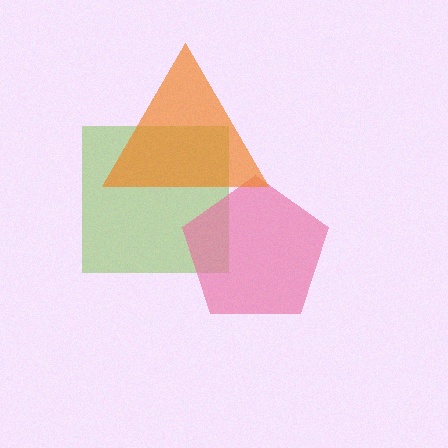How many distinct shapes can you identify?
There are 3 distinct shapes: a lime square, a pink pentagon, an orange triangle.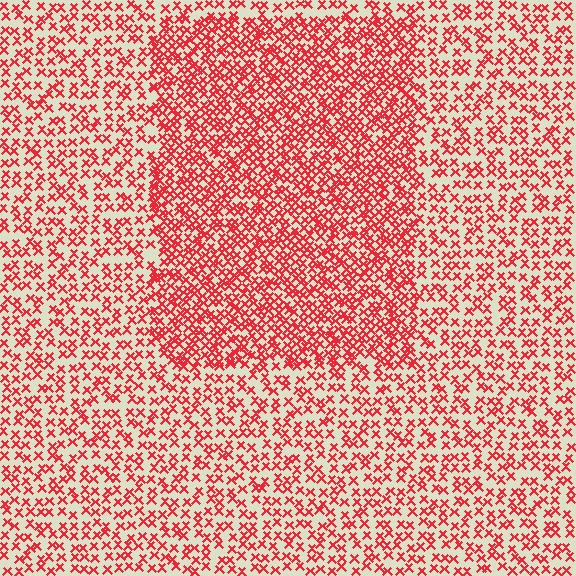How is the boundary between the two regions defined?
The boundary is defined by a change in element density (approximately 1.8x ratio). All elements are the same color, size, and shape.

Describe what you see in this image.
The image contains small red elements arranged at two different densities. A rectangle-shaped region is visible where the elements are more densely packed than the surrounding area.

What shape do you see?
I see a rectangle.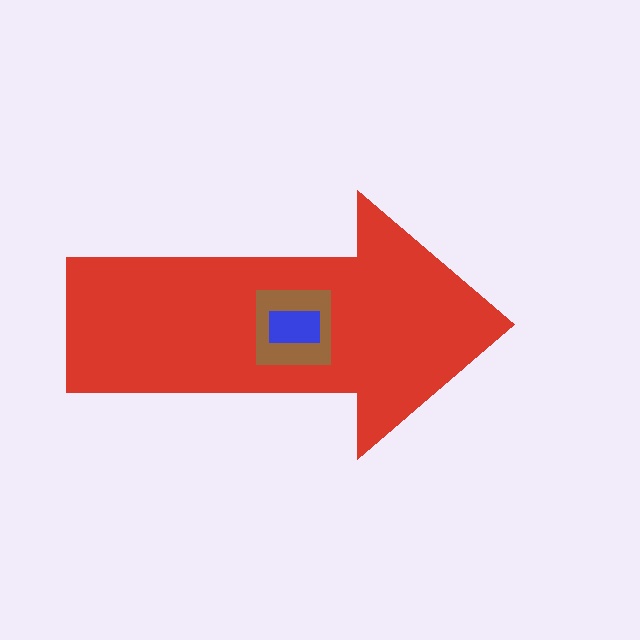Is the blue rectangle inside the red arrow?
Yes.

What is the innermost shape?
The blue rectangle.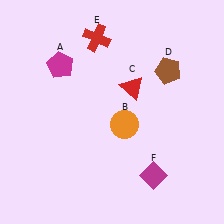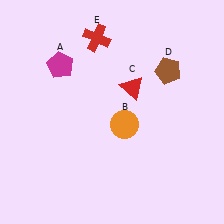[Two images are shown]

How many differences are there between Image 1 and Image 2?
There is 1 difference between the two images.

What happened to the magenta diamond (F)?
The magenta diamond (F) was removed in Image 2. It was in the bottom-right area of Image 1.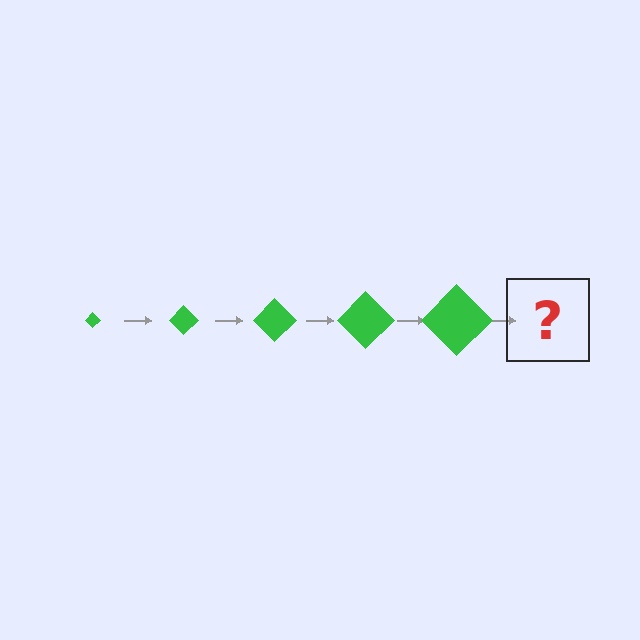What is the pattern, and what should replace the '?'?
The pattern is that the diamond gets progressively larger each step. The '?' should be a green diamond, larger than the previous one.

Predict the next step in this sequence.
The next step is a green diamond, larger than the previous one.